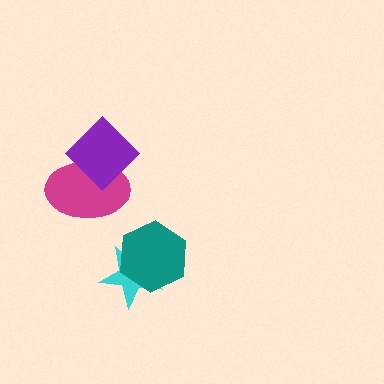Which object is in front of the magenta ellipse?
The purple diamond is in front of the magenta ellipse.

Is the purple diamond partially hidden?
No, no other shape covers it.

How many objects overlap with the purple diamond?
1 object overlaps with the purple diamond.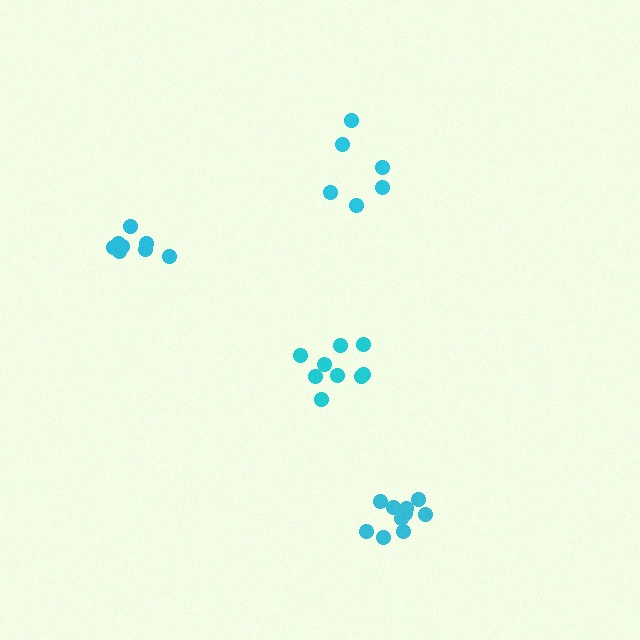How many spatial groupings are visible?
There are 4 spatial groupings.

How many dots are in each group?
Group 1: 6 dots, Group 2: 9 dots, Group 3: 10 dots, Group 4: 8 dots (33 total).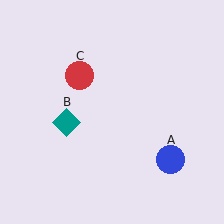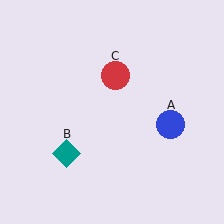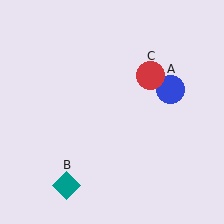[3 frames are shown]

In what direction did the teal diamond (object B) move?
The teal diamond (object B) moved down.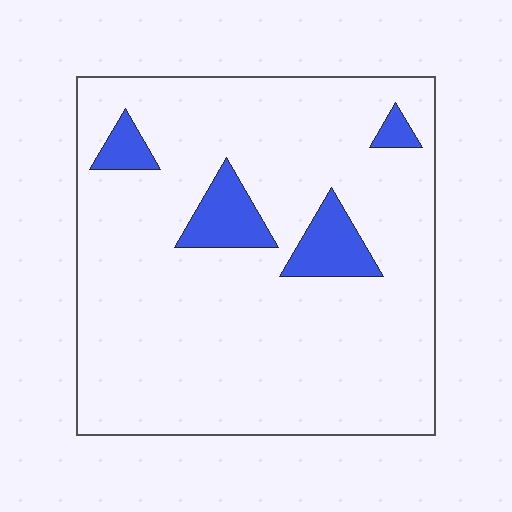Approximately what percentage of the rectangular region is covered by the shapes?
Approximately 10%.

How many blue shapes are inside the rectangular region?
4.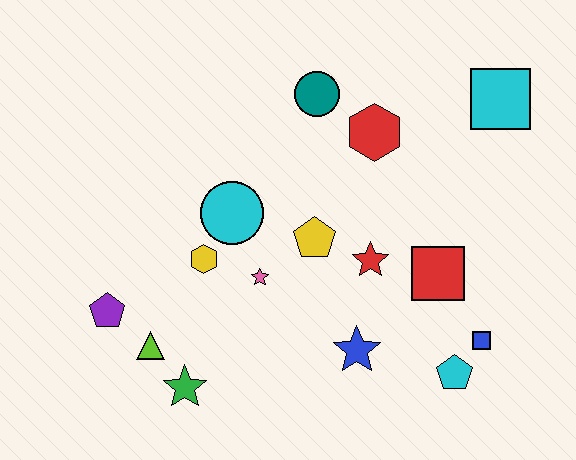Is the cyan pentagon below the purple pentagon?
Yes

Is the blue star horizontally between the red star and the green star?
Yes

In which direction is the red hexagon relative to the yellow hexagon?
The red hexagon is to the right of the yellow hexagon.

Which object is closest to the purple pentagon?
The lime triangle is closest to the purple pentagon.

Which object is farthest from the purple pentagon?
The cyan square is farthest from the purple pentagon.